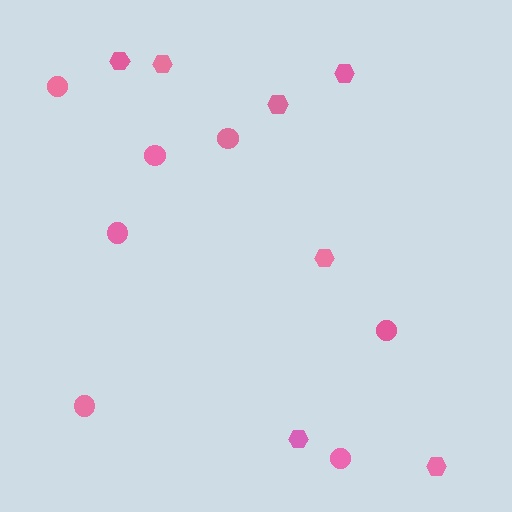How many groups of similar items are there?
There are 2 groups: one group of hexagons (7) and one group of circles (7).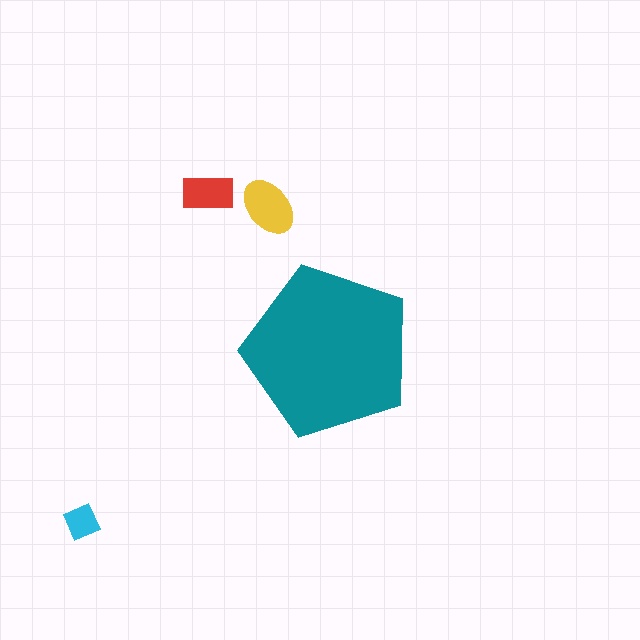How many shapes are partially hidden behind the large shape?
0 shapes are partially hidden.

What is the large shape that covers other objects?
A teal pentagon.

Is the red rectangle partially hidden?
No, the red rectangle is fully visible.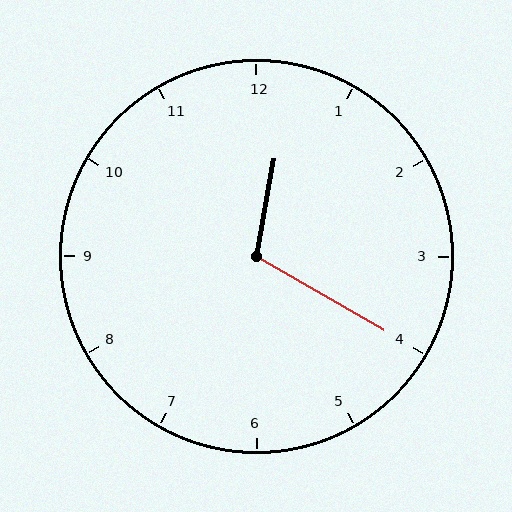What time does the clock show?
12:20.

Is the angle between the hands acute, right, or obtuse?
It is obtuse.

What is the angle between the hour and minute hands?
Approximately 110 degrees.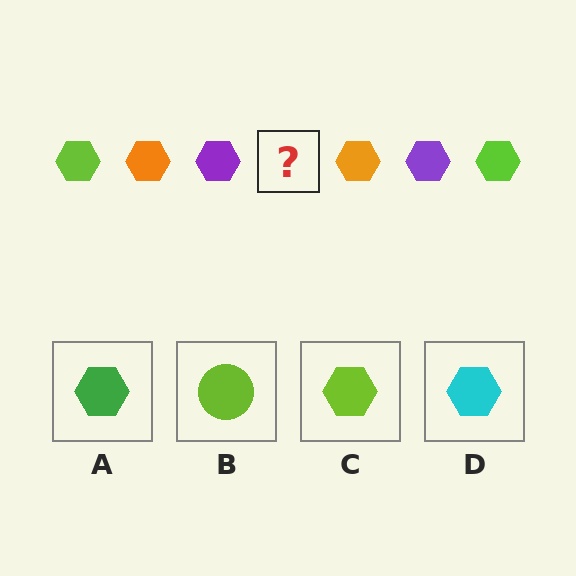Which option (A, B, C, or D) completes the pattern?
C.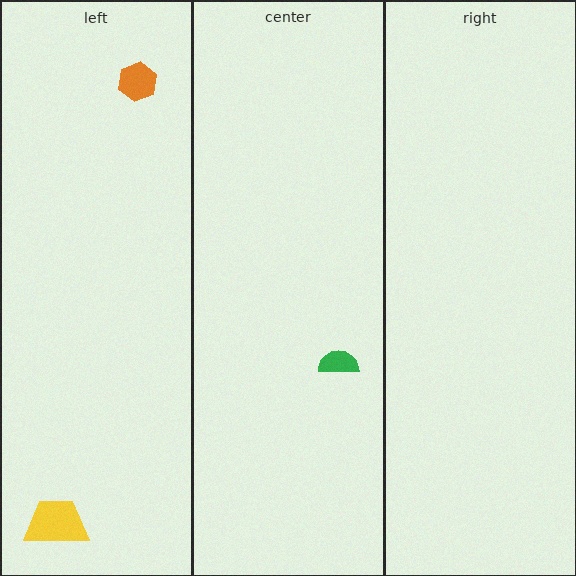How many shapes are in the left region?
2.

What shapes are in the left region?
The orange hexagon, the yellow trapezoid.